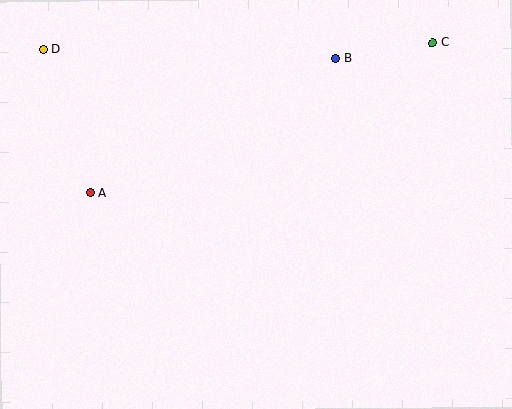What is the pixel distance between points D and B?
The distance between D and B is 293 pixels.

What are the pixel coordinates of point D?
Point D is at (43, 49).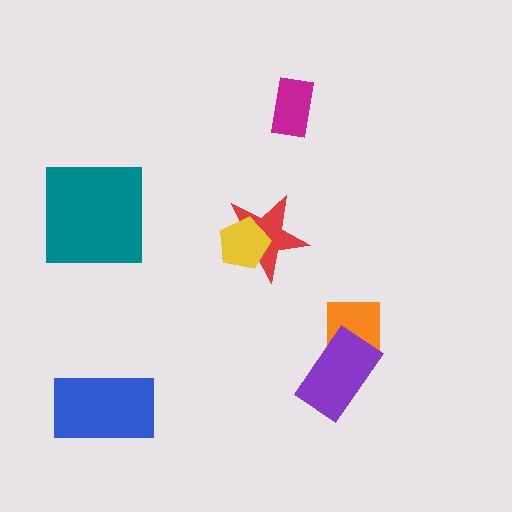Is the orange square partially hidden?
Yes, it is partially covered by another shape.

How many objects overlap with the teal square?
0 objects overlap with the teal square.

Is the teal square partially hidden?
No, no other shape covers it.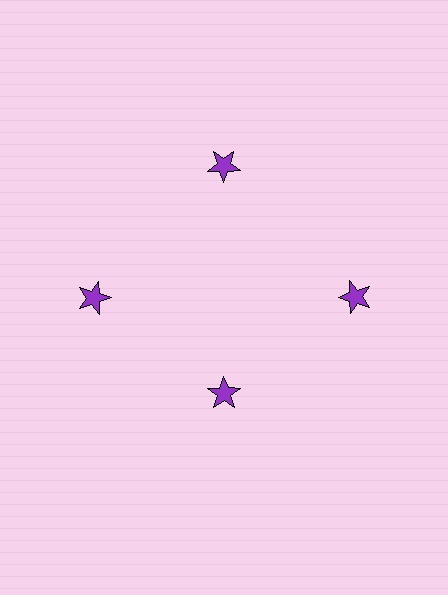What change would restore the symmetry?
The symmetry would be restored by moving it outward, back onto the ring so that all 4 stars sit at equal angles and equal distance from the center.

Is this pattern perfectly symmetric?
No. The 4 purple stars are arranged in a ring, but one element near the 6 o'clock position is pulled inward toward the center, breaking the 4-fold rotational symmetry.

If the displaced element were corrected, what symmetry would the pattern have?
It would have 4-fold rotational symmetry — the pattern would map onto itself every 90 degrees.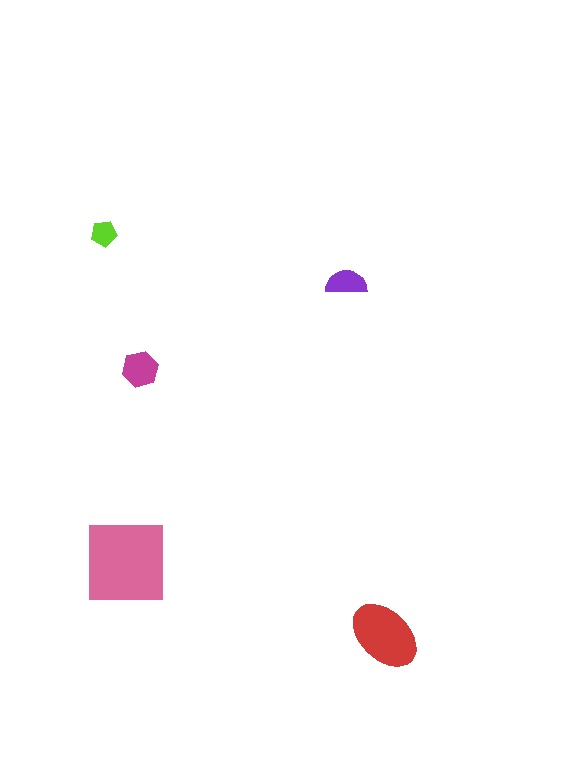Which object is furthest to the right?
The red ellipse is rightmost.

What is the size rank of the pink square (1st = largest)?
1st.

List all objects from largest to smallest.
The pink square, the red ellipse, the magenta hexagon, the purple semicircle, the lime pentagon.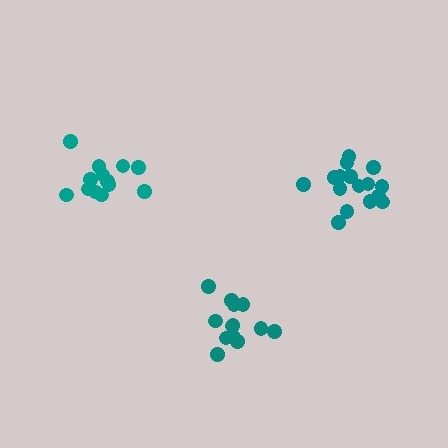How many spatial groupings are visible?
There are 3 spatial groupings.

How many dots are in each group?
Group 1: 14 dots, Group 2: 16 dots, Group 3: 13 dots (43 total).